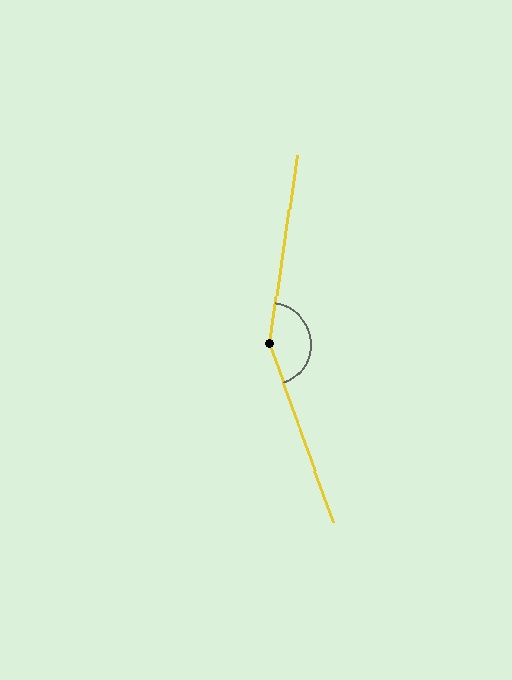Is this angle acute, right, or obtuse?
It is obtuse.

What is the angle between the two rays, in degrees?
Approximately 152 degrees.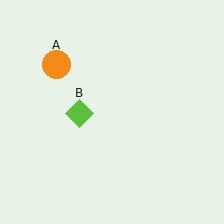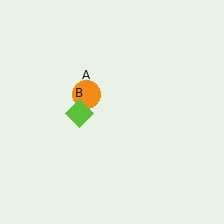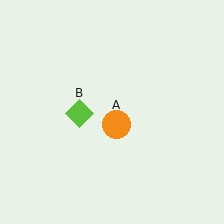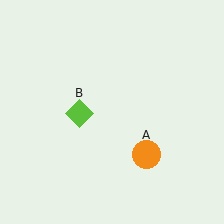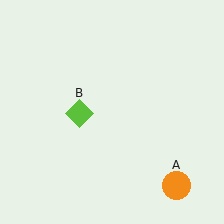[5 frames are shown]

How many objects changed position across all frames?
1 object changed position: orange circle (object A).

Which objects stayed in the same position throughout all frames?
Lime diamond (object B) remained stationary.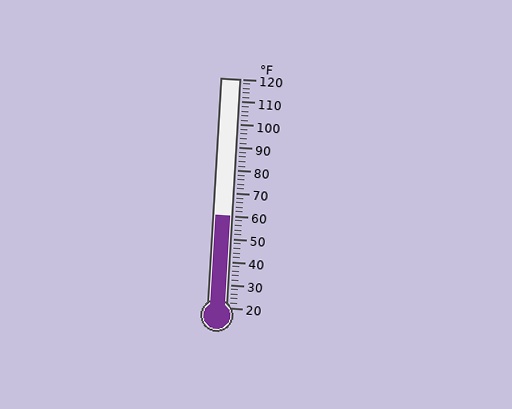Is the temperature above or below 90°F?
The temperature is below 90°F.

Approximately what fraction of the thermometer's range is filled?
The thermometer is filled to approximately 40% of its range.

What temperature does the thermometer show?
The thermometer shows approximately 60°F.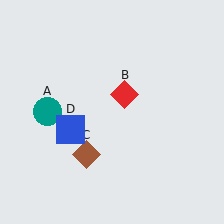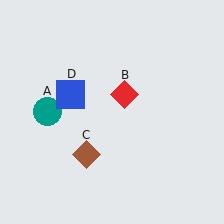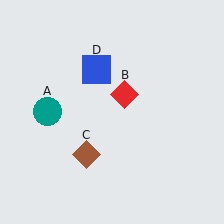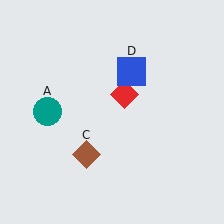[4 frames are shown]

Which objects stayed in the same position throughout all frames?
Teal circle (object A) and red diamond (object B) and brown diamond (object C) remained stationary.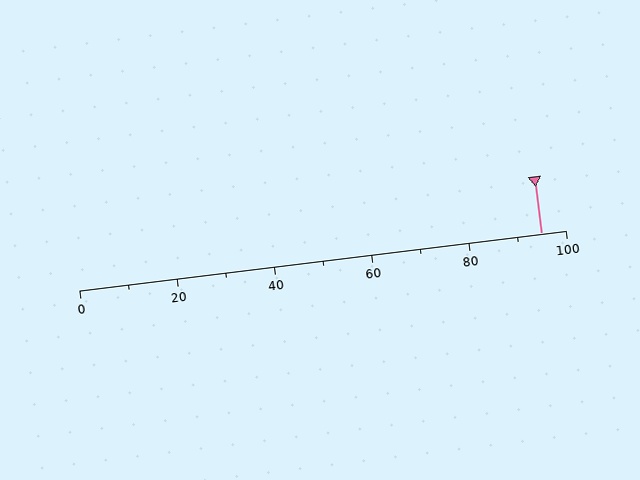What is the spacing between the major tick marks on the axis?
The major ticks are spaced 20 apart.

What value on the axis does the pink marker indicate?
The marker indicates approximately 95.